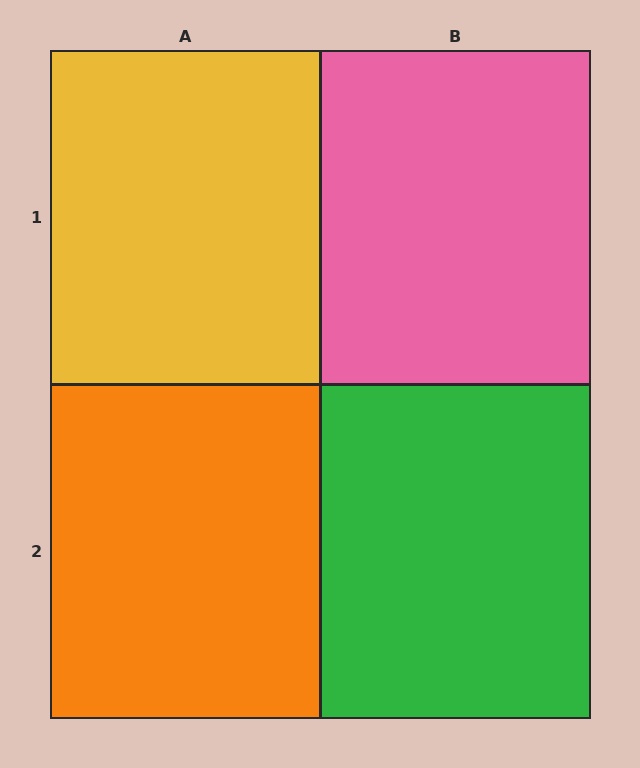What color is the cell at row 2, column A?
Orange.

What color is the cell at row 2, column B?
Green.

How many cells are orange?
1 cell is orange.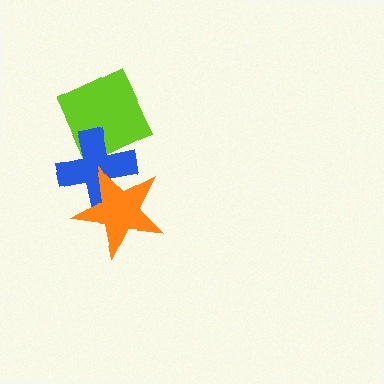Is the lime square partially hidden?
Yes, it is partially covered by another shape.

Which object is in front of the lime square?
The blue cross is in front of the lime square.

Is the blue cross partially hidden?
Yes, it is partially covered by another shape.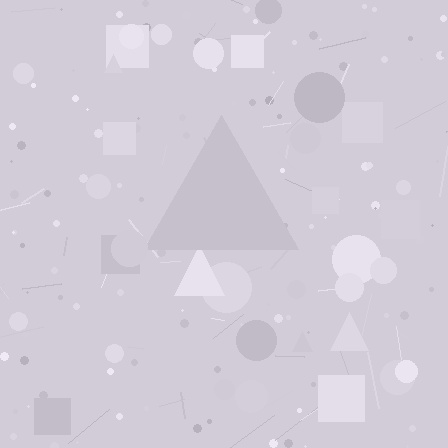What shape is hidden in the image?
A triangle is hidden in the image.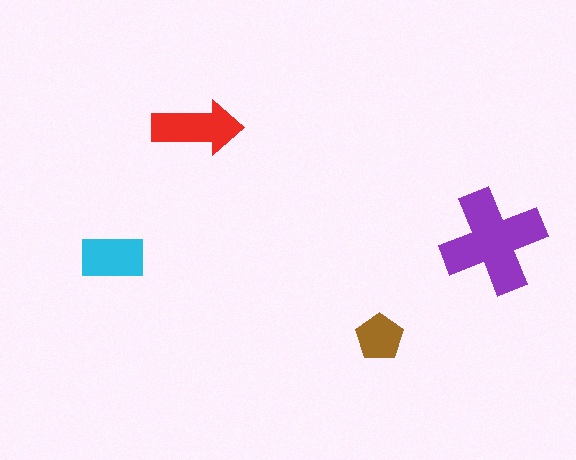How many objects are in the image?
There are 4 objects in the image.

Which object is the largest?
The purple cross.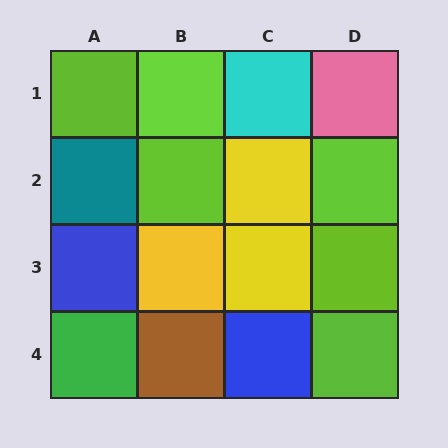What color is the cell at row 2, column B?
Lime.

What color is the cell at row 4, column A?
Green.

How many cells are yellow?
3 cells are yellow.